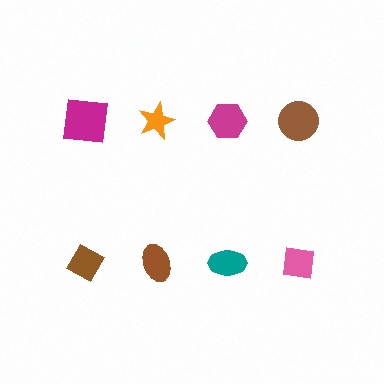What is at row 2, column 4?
A pink square.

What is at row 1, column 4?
A brown circle.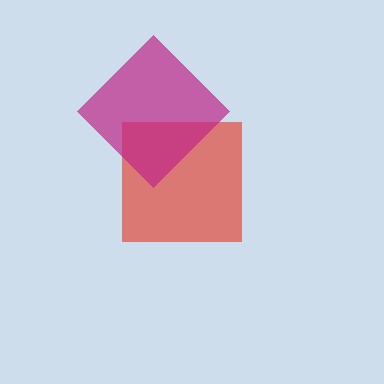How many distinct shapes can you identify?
There are 2 distinct shapes: a red square, a magenta diamond.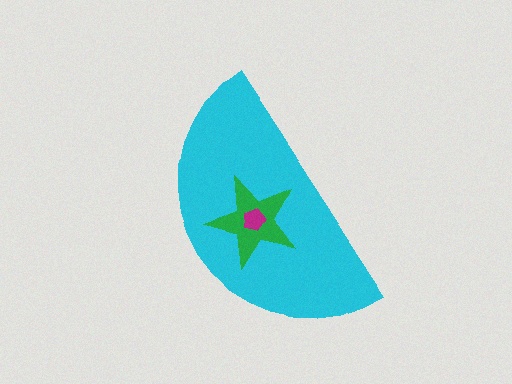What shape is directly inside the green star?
The magenta pentagon.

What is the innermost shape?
The magenta pentagon.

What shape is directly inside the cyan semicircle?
The green star.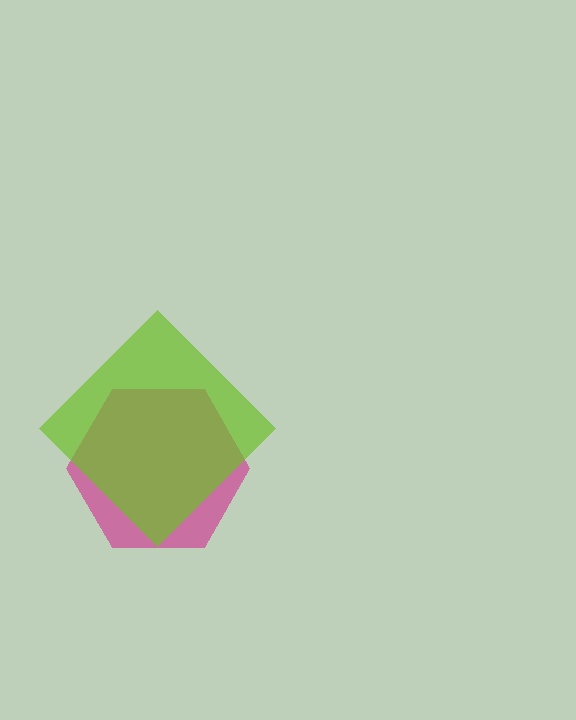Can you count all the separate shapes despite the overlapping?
Yes, there are 2 separate shapes.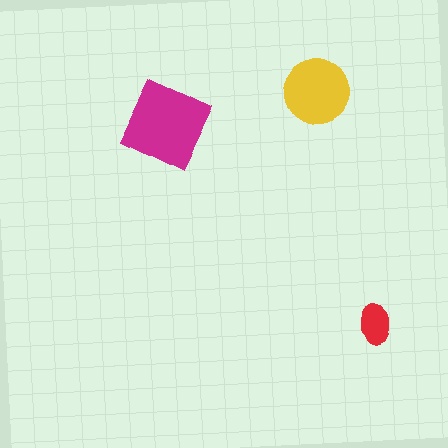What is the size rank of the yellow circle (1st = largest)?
2nd.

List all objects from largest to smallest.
The magenta diamond, the yellow circle, the red ellipse.